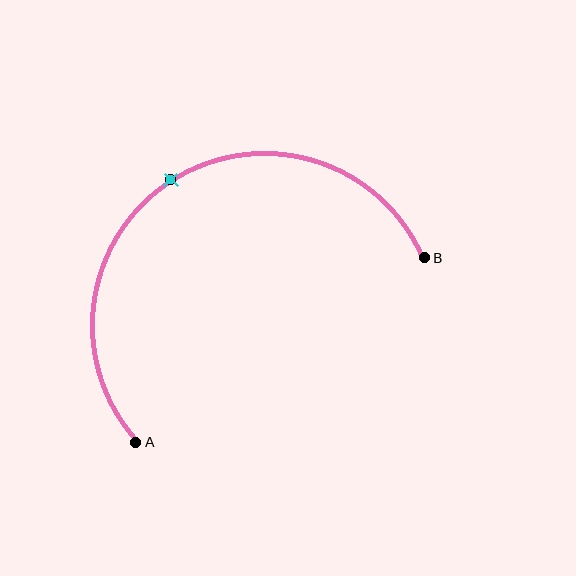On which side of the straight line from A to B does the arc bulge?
The arc bulges above the straight line connecting A and B.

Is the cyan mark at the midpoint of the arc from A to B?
Yes. The cyan mark lies on the arc at equal arc-length from both A and B — it is the arc midpoint.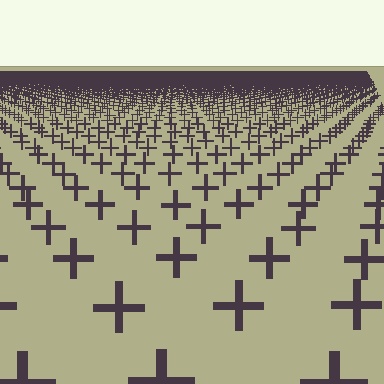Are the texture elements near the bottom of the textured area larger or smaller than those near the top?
Larger. Near the bottom, elements are closer to the viewer and appear at a bigger on-screen size.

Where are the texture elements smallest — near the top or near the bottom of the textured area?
Near the top.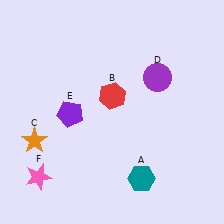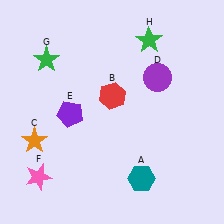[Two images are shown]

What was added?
A green star (G), a green star (H) were added in Image 2.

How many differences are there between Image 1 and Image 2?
There are 2 differences between the two images.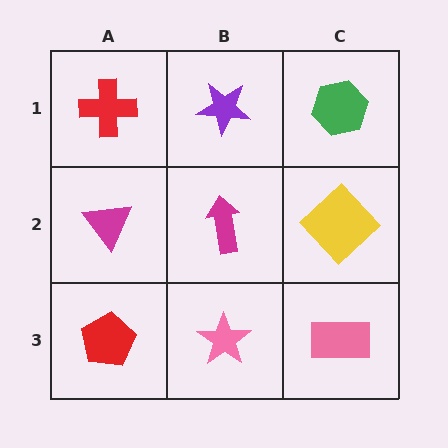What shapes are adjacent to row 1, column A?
A magenta triangle (row 2, column A), a purple star (row 1, column B).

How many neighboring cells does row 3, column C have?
2.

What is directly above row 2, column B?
A purple star.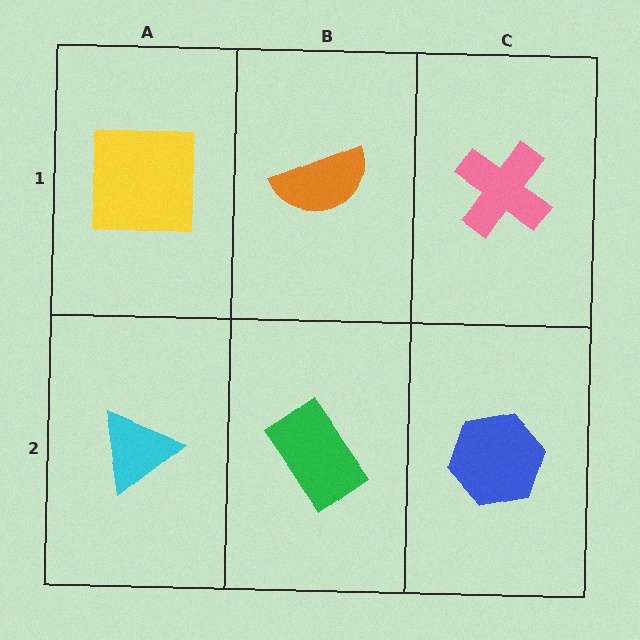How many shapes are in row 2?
3 shapes.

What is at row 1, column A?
A yellow square.